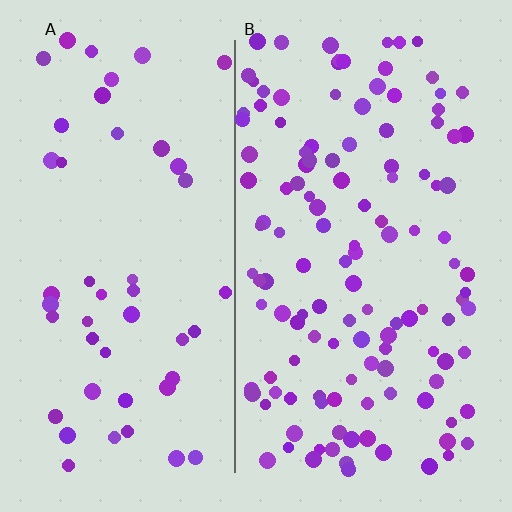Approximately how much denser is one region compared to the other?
Approximately 2.6× — region B over region A.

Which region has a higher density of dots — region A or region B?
B (the right).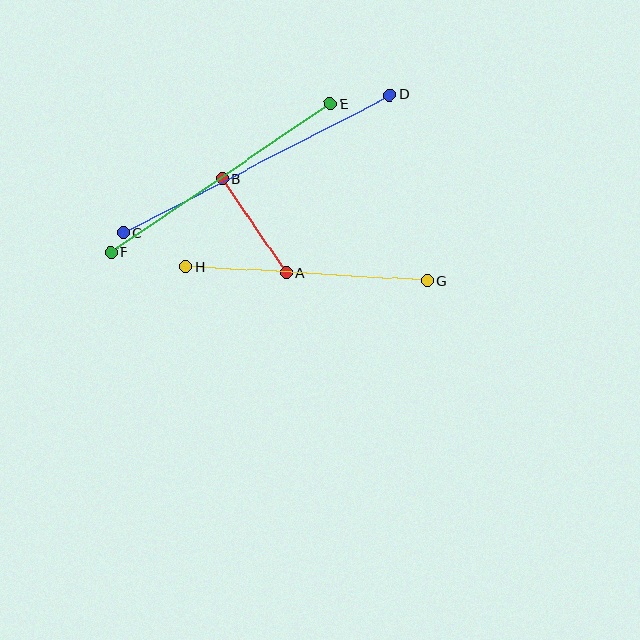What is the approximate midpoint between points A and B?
The midpoint is at approximately (254, 226) pixels.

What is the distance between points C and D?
The distance is approximately 300 pixels.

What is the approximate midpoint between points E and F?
The midpoint is at approximately (220, 178) pixels.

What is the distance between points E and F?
The distance is approximately 265 pixels.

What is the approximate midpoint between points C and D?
The midpoint is at approximately (257, 164) pixels.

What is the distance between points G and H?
The distance is approximately 242 pixels.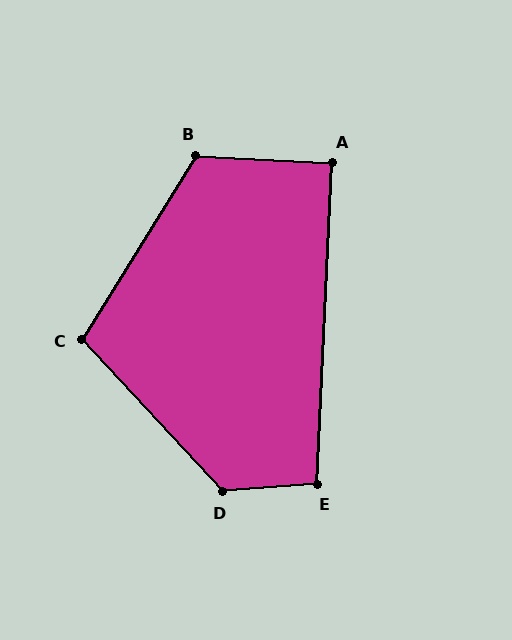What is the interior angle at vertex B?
Approximately 119 degrees (obtuse).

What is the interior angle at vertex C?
Approximately 106 degrees (obtuse).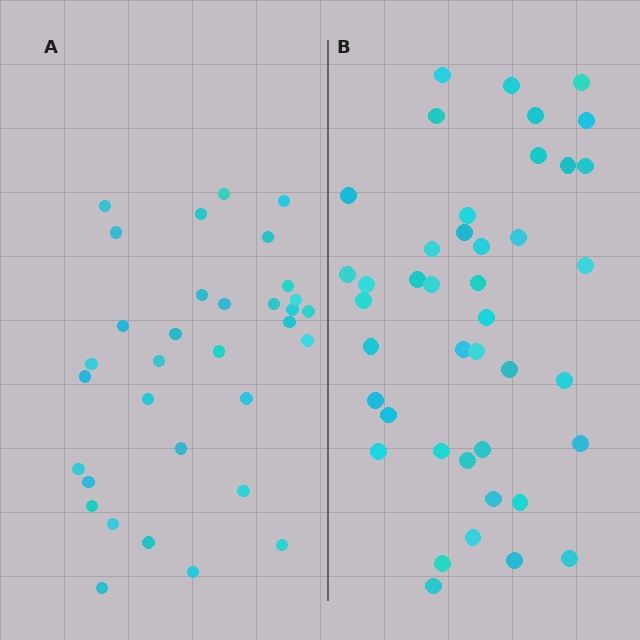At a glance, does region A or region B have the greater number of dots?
Region B (the right region) has more dots.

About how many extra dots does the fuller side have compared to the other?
Region B has roughly 8 or so more dots than region A.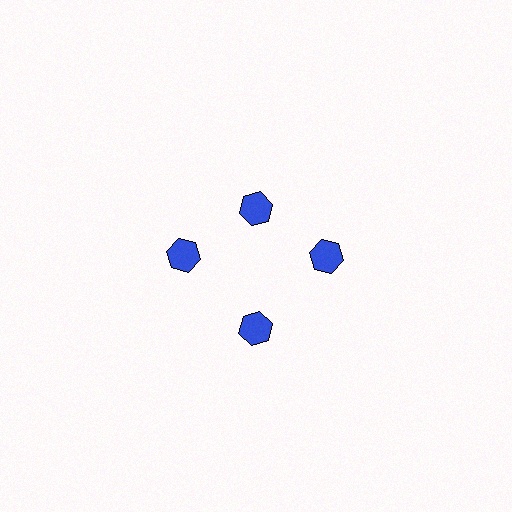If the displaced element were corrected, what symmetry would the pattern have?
It would have 4-fold rotational symmetry — the pattern would map onto itself every 90 degrees.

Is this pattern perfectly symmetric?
No. The 4 blue hexagons are arranged in a ring, but one element near the 12 o'clock position is pulled inward toward the center, breaking the 4-fold rotational symmetry.